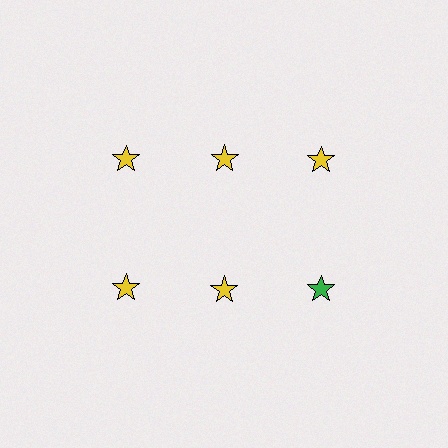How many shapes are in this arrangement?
There are 6 shapes arranged in a grid pattern.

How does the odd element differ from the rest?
It has a different color: green instead of yellow.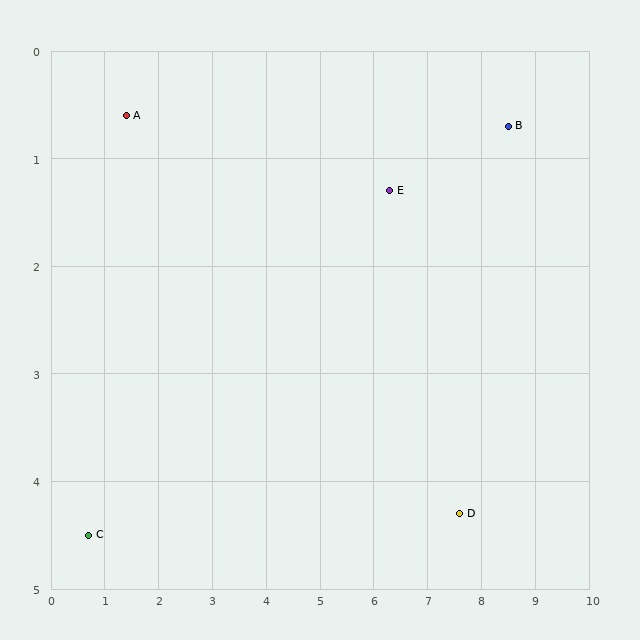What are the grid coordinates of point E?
Point E is at approximately (6.3, 1.3).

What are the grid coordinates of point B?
Point B is at approximately (8.5, 0.7).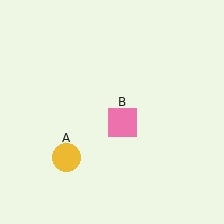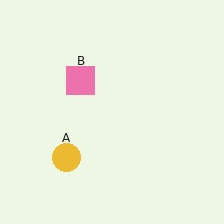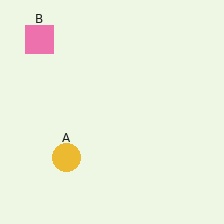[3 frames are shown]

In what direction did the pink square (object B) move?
The pink square (object B) moved up and to the left.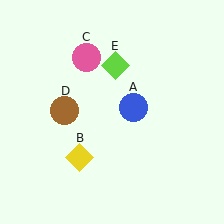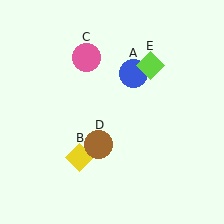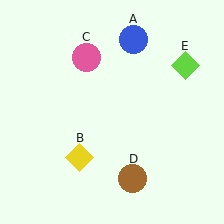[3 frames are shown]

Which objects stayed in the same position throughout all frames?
Yellow diamond (object B) and pink circle (object C) remained stationary.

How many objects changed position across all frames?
3 objects changed position: blue circle (object A), brown circle (object D), lime diamond (object E).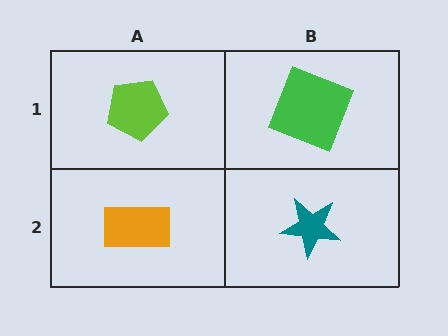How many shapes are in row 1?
2 shapes.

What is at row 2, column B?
A teal star.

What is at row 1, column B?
A green square.